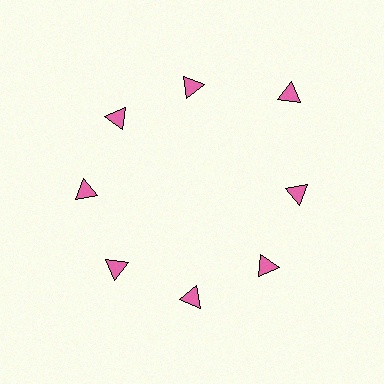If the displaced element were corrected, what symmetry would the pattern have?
It would have 8-fold rotational symmetry — the pattern would map onto itself every 45 degrees.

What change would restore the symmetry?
The symmetry would be restored by moving it inward, back onto the ring so that all 8 triangles sit at equal angles and equal distance from the center.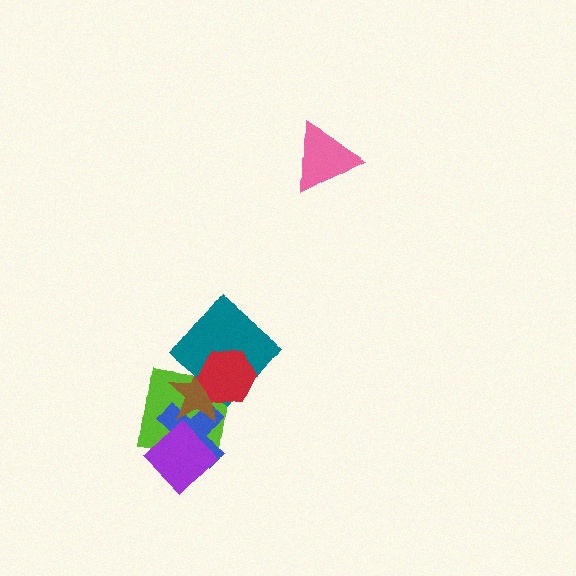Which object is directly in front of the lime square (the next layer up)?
The blue cross is directly in front of the lime square.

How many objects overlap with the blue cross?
3 objects overlap with the blue cross.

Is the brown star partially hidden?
Yes, it is partially covered by another shape.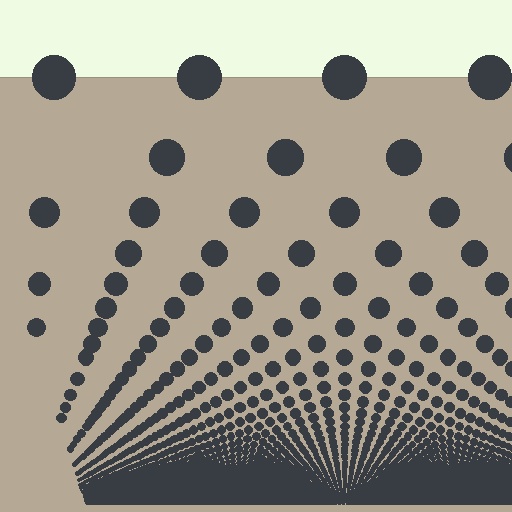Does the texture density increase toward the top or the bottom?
Density increases toward the bottom.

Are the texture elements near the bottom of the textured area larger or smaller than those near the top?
Smaller. The gradient is inverted — elements near the bottom are smaller and denser.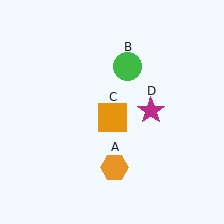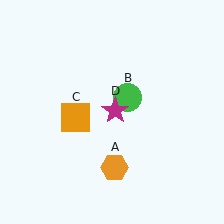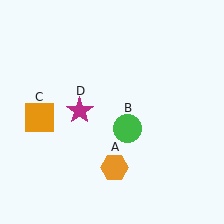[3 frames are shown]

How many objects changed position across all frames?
3 objects changed position: green circle (object B), orange square (object C), magenta star (object D).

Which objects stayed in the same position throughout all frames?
Orange hexagon (object A) remained stationary.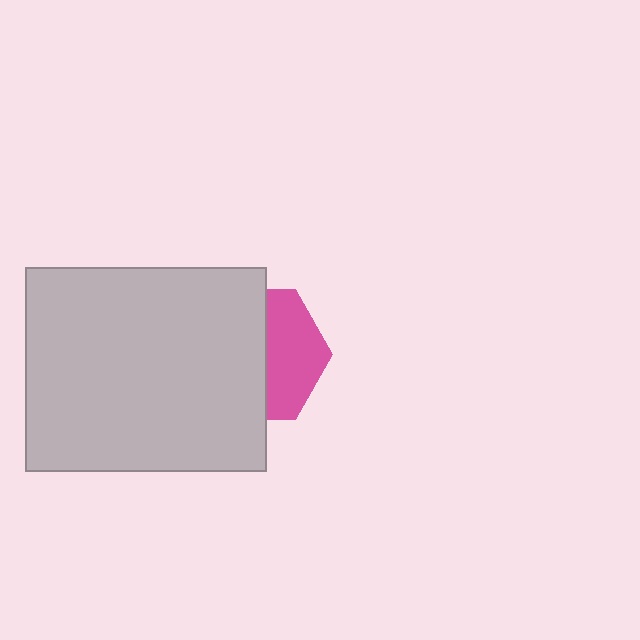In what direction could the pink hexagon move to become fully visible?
The pink hexagon could move right. That would shift it out from behind the light gray rectangle entirely.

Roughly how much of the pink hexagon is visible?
A small part of it is visible (roughly 41%).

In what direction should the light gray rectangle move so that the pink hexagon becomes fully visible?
The light gray rectangle should move left. That is the shortest direction to clear the overlap and leave the pink hexagon fully visible.